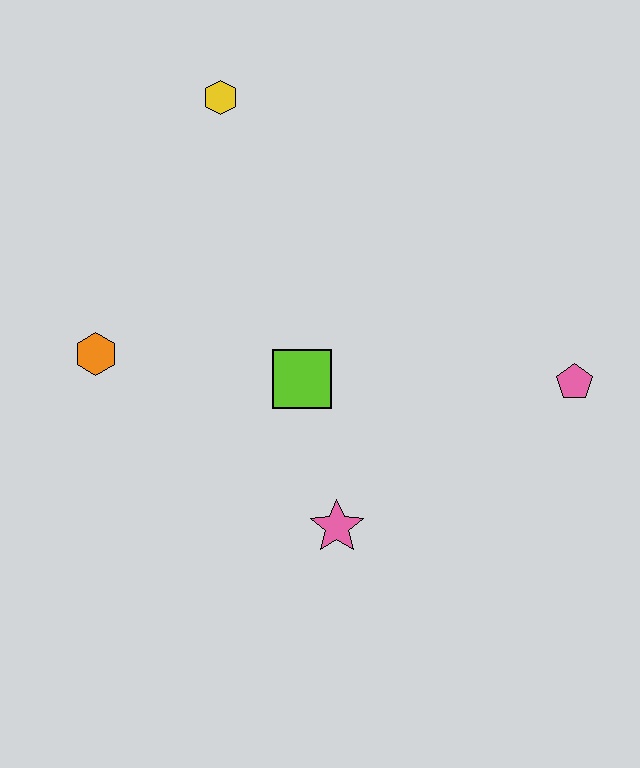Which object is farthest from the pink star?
The yellow hexagon is farthest from the pink star.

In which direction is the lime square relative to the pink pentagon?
The lime square is to the left of the pink pentagon.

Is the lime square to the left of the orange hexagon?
No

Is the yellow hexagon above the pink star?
Yes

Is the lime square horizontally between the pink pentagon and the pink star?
No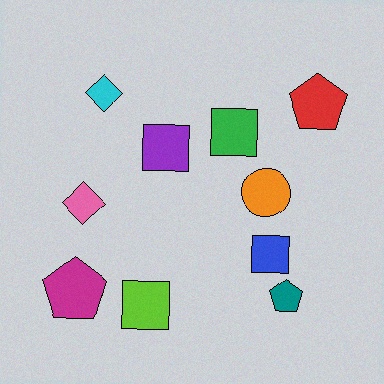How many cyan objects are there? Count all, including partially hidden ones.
There is 1 cyan object.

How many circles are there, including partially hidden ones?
There is 1 circle.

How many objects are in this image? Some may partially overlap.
There are 10 objects.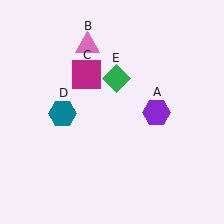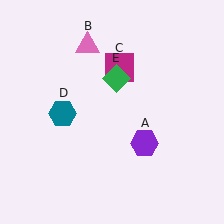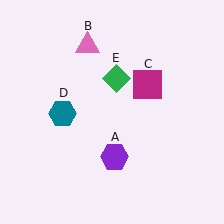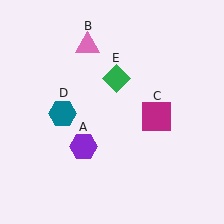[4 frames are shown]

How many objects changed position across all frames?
2 objects changed position: purple hexagon (object A), magenta square (object C).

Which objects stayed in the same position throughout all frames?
Pink triangle (object B) and teal hexagon (object D) and green diamond (object E) remained stationary.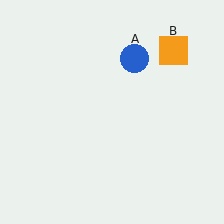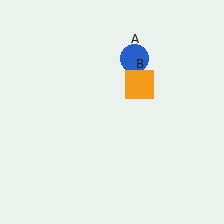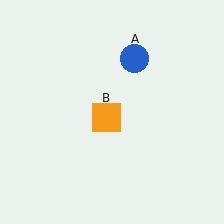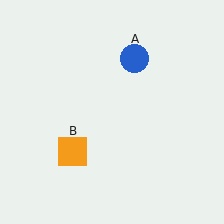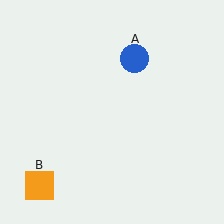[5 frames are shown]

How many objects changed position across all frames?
1 object changed position: orange square (object B).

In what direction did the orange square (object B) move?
The orange square (object B) moved down and to the left.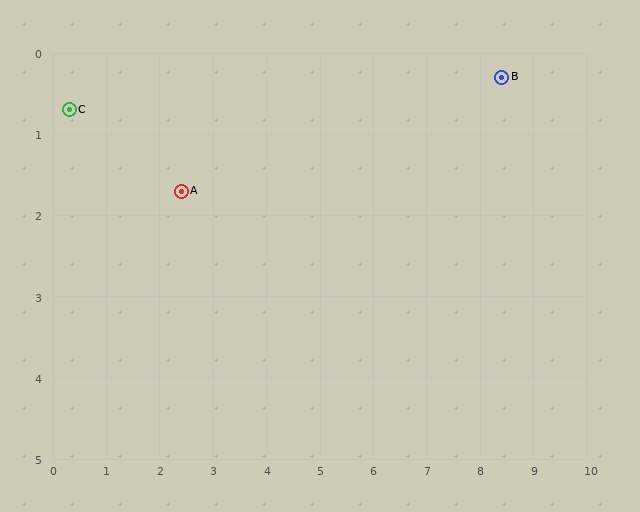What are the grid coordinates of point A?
Point A is at approximately (2.4, 1.7).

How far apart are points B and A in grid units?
Points B and A are about 6.2 grid units apart.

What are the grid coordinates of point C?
Point C is at approximately (0.3, 0.7).